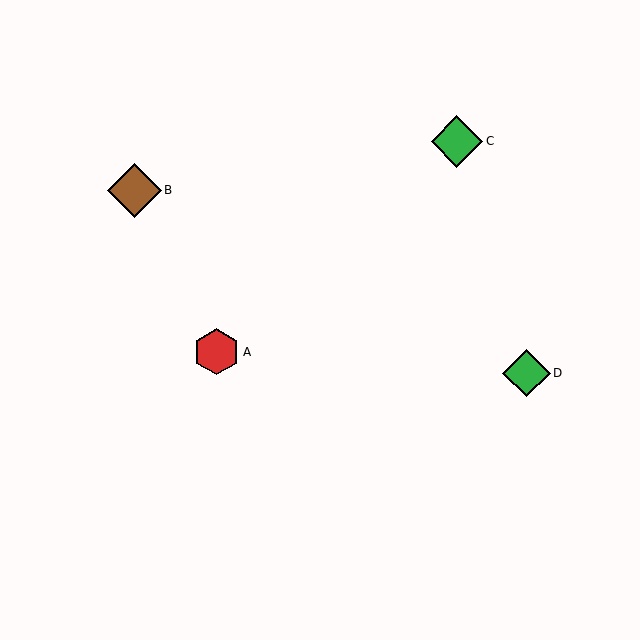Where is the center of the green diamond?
The center of the green diamond is at (527, 373).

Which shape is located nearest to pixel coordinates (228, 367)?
The red hexagon (labeled A) at (216, 352) is nearest to that location.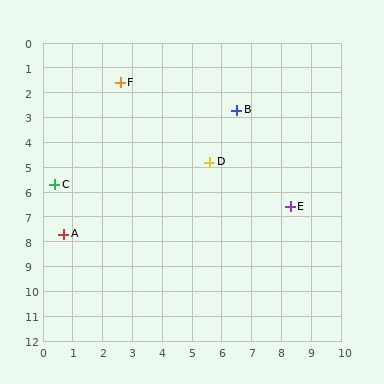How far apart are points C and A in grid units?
Points C and A are about 2.0 grid units apart.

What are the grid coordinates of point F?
Point F is at approximately (2.6, 1.6).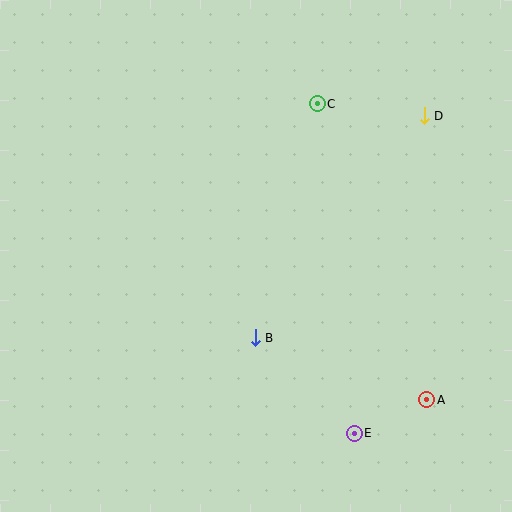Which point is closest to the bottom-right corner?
Point A is closest to the bottom-right corner.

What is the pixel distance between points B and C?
The distance between B and C is 242 pixels.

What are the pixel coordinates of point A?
Point A is at (427, 400).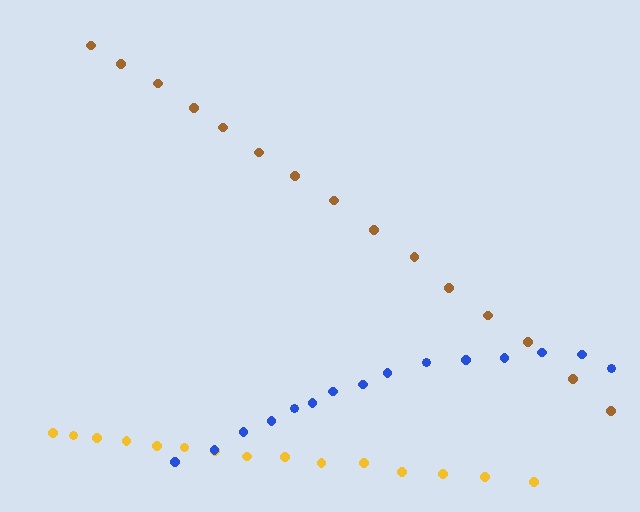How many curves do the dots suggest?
There are 3 distinct paths.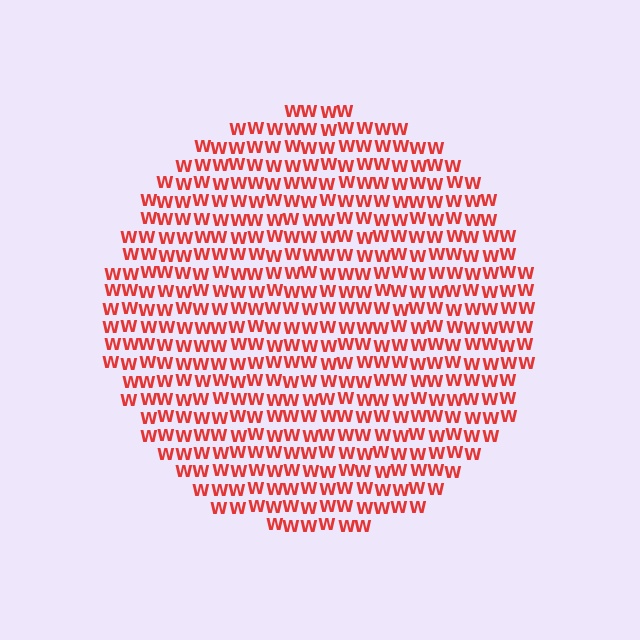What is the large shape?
The large shape is a circle.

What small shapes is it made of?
It is made of small letter W's.